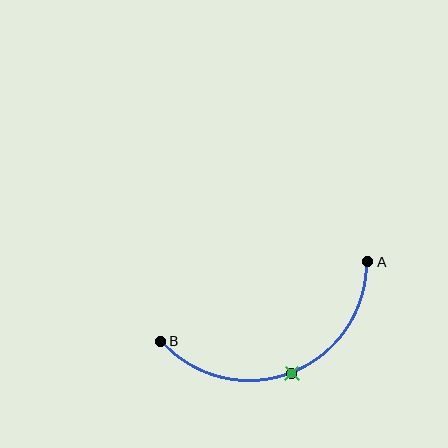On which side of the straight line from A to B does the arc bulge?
The arc bulges below the straight line connecting A and B.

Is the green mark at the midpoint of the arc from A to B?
Yes. The green mark lies on the arc at equal arc-length from both A and B — it is the arc midpoint.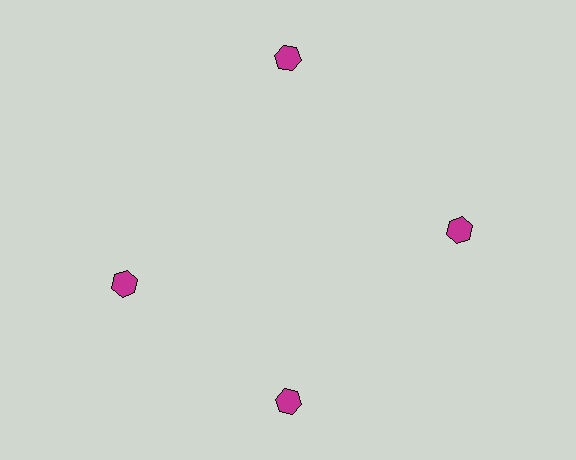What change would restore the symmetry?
The symmetry would be restored by rotating it back into even spacing with its neighbors so that all 4 hexagons sit at equal angles and equal distance from the center.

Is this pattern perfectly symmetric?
No. The 4 magenta hexagons are arranged in a ring, but one element near the 9 o'clock position is rotated out of alignment along the ring, breaking the 4-fold rotational symmetry.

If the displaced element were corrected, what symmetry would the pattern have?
It would have 4-fold rotational symmetry — the pattern would map onto itself every 90 degrees.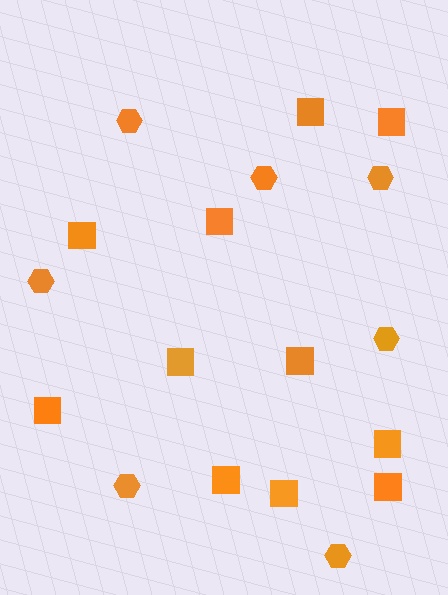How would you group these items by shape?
There are 2 groups: one group of squares (11) and one group of hexagons (7).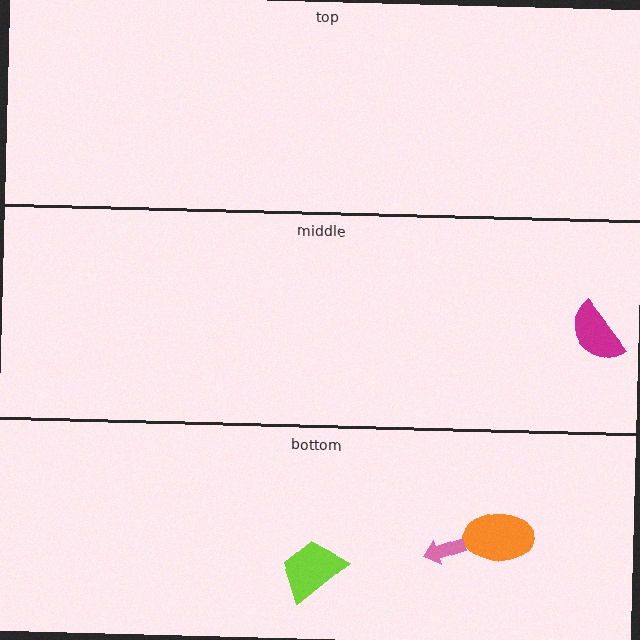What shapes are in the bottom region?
The lime trapezoid, the orange ellipse, the pink arrow.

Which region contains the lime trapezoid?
The bottom region.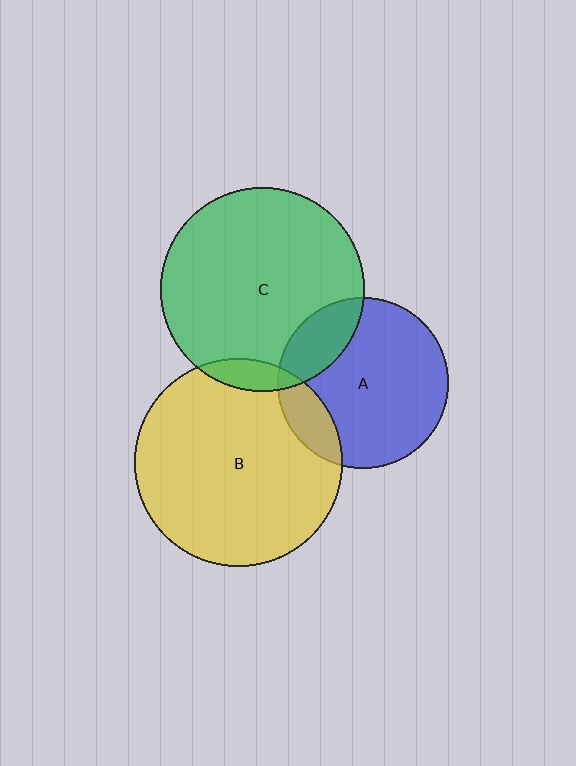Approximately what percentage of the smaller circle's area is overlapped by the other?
Approximately 20%.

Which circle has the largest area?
Circle B (yellow).